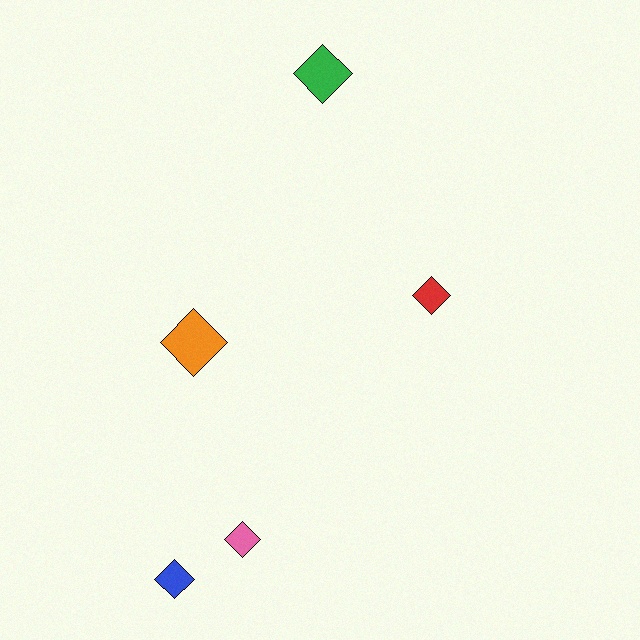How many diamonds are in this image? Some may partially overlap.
There are 5 diamonds.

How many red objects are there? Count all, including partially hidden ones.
There is 1 red object.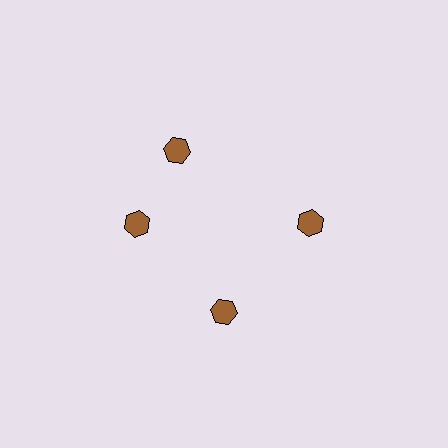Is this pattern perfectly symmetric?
No. The 4 brown hexagons are arranged in a ring, but one element near the 12 o'clock position is rotated out of alignment along the ring, breaking the 4-fold rotational symmetry.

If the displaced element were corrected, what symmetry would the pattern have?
It would have 4-fold rotational symmetry — the pattern would map onto itself every 90 degrees.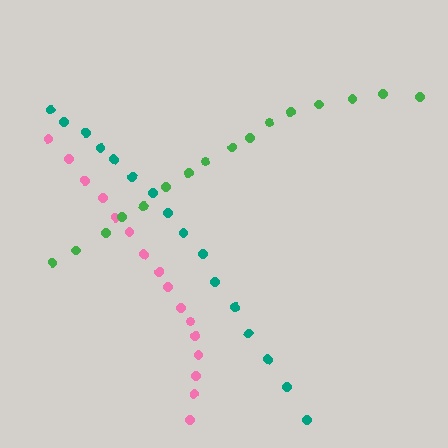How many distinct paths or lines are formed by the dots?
There are 3 distinct paths.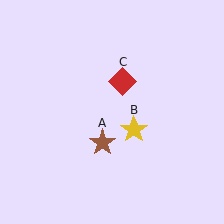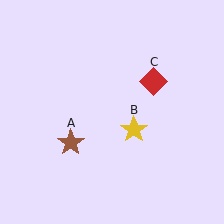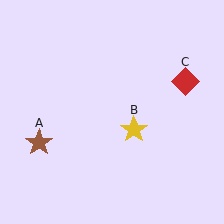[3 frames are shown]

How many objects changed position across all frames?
2 objects changed position: brown star (object A), red diamond (object C).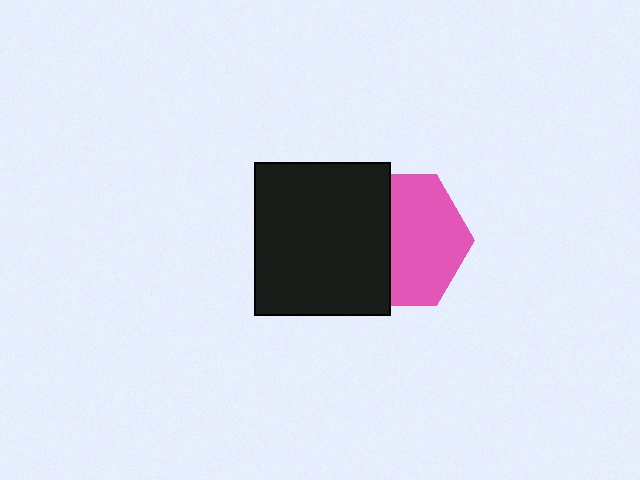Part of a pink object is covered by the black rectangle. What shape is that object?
It is a hexagon.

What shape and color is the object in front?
The object in front is a black rectangle.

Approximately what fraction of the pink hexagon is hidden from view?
Roughly 43% of the pink hexagon is hidden behind the black rectangle.